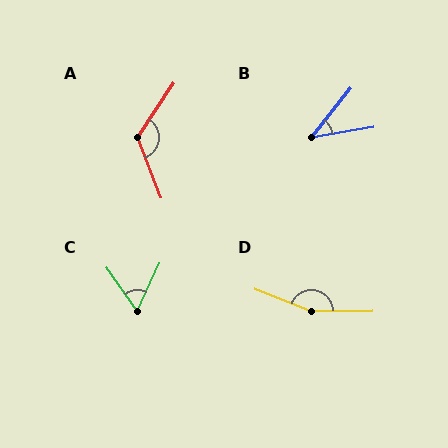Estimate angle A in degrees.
Approximately 125 degrees.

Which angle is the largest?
D, at approximately 158 degrees.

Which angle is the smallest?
B, at approximately 42 degrees.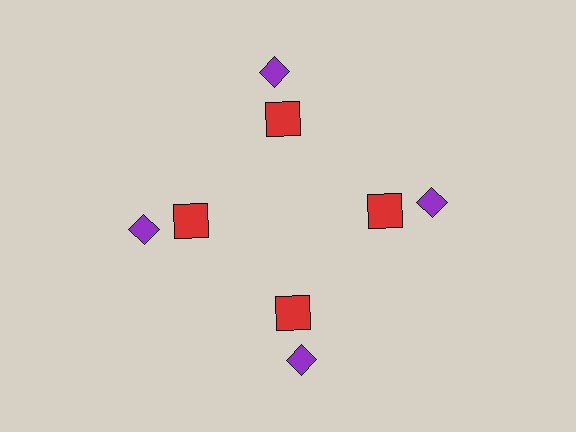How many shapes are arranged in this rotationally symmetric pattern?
There are 8 shapes, arranged in 4 groups of 2.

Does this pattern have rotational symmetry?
Yes, this pattern has 4-fold rotational symmetry. It looks the same after rotating 90 degrees around the center.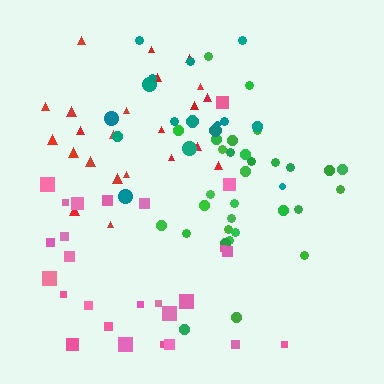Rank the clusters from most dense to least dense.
green, teal, red, pink.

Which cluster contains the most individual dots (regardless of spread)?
Green (31).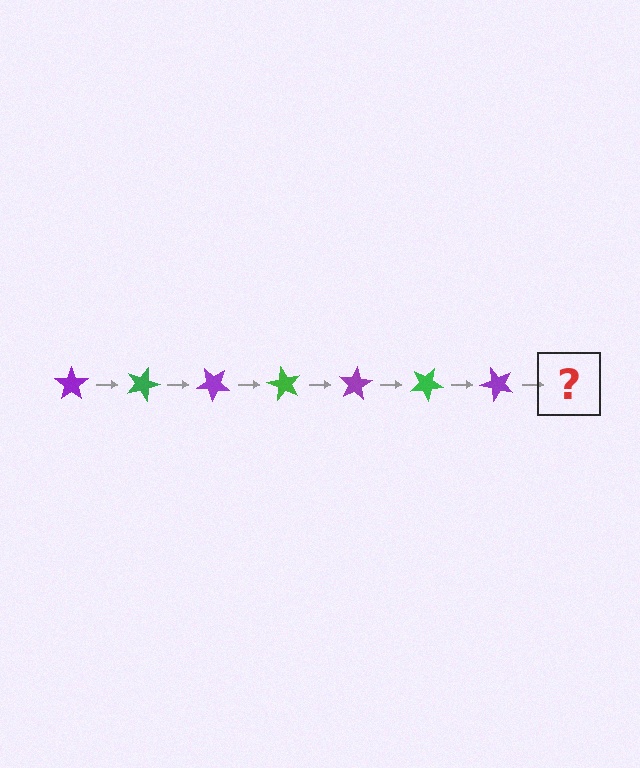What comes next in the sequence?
The next element should be a green star, rotated 140 degrees from the start.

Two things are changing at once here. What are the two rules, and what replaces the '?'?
The two rules are that it rotates 20 degrees each step and the color cycles through purple and green. The '?' should be a green star, rotated 140 degrees from the start.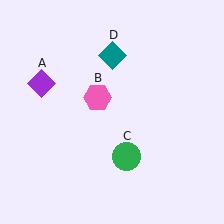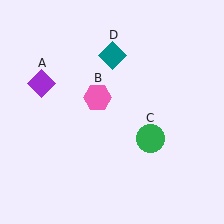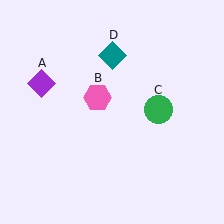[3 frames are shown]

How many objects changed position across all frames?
1 object changed position: green circle (object C).